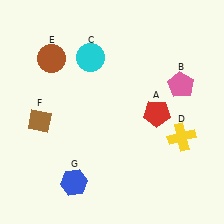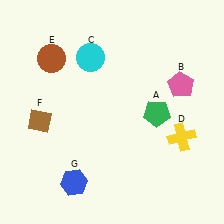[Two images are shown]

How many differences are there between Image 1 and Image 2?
There is 1 difference between the two images.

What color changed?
The pentagon (A) changed from red in Image 1 to green in Image 2.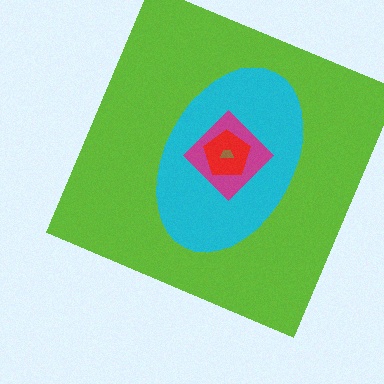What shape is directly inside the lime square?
The cyan ellipse.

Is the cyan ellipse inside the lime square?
Yes.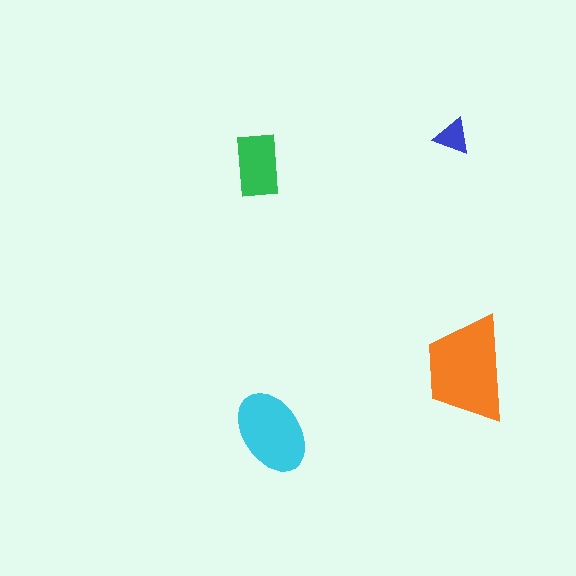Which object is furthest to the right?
The orange trapezoid is rightmost.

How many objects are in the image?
There are 4 objects in the image.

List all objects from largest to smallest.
The orange trapezoid, the cyan ellipse, the green rectangle, the blue triangle.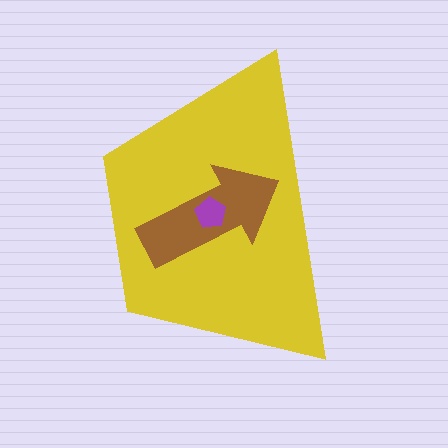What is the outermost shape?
The yellow trapezoid.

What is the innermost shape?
The purple pentagon.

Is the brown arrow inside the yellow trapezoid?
Yes.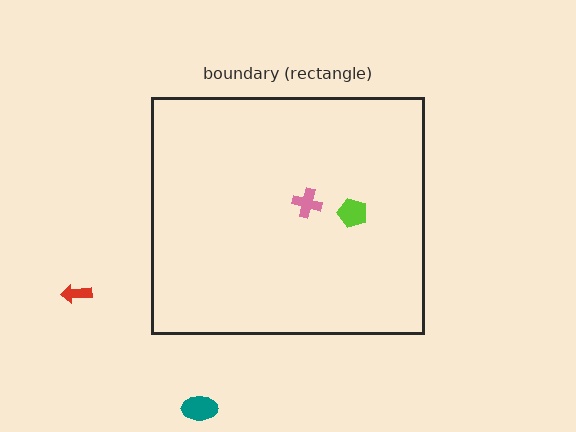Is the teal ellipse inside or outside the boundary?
Outside.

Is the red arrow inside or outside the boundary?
Outside.